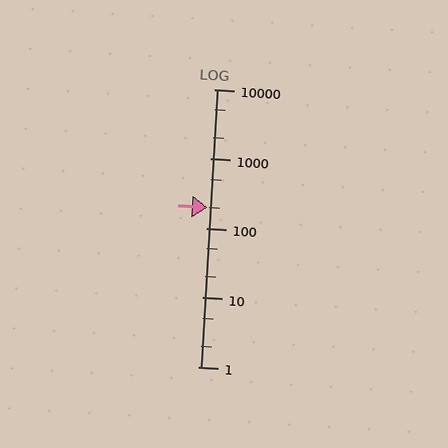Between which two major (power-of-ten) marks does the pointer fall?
The pointer is between 100 and 1000.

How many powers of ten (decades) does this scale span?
The scale spans 4 decades, from 1 to 10000.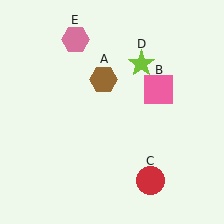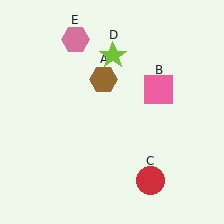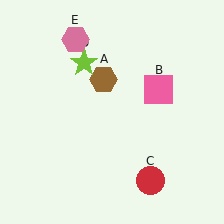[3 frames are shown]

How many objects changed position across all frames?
1 object changed position: lime star (object D).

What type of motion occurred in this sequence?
The lime star (object D) rotated counterclockwise around the center of the scene.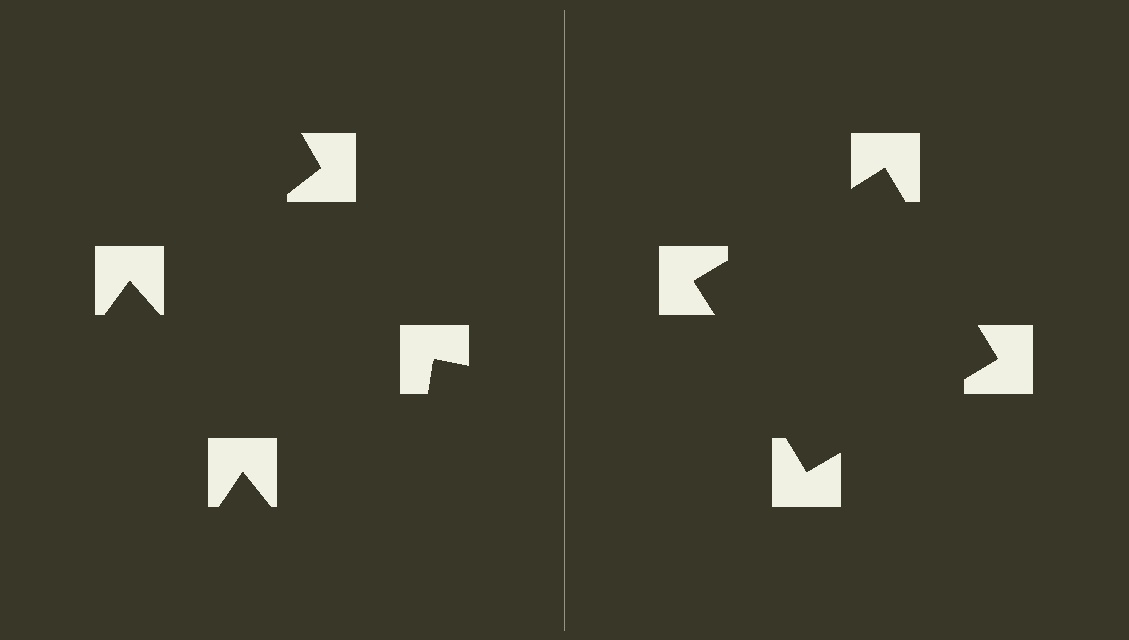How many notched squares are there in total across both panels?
8 — 4 on each side.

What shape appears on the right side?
An illusory square.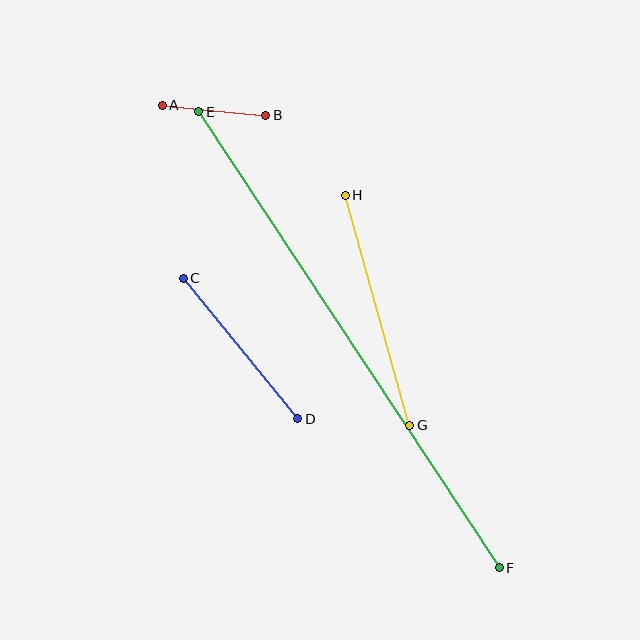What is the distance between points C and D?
The distance is approximately 182 pixels.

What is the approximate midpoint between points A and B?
The midpoint is at approximately (214, 110) pixels.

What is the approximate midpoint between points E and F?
The midpoint is at approximately (349, 340) pixels.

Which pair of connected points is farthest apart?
Points E and F are farthest apart.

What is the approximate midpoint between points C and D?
The midpoint is at approximately (240, 349) pixels.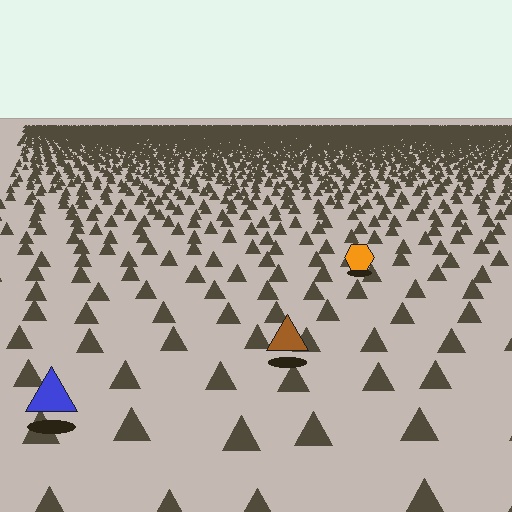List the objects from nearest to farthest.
From nearest to farthest: the blue triangle, the brown triangle, the orange hexagon.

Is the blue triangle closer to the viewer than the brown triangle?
Yes. The blue triangle is closer — you can tell from the texture gradient: the ground texture is coarser near it.